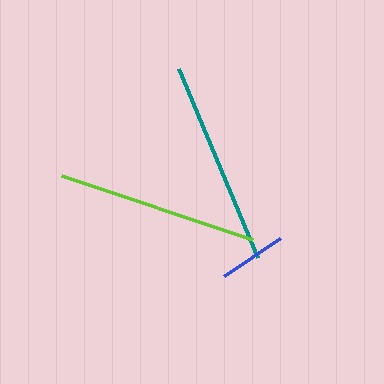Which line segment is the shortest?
The blue line is the shortest at approximately 67 pixels.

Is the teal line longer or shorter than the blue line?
The teal line is longer than the blue line.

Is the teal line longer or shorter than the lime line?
The teal line is longer than the lime line.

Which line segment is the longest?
The teal line is the longest at approximately 205 pixels.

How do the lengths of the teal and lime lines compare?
The teal and lime lines are approximately the same length.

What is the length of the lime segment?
The lime segment is approximately 201 pixels long.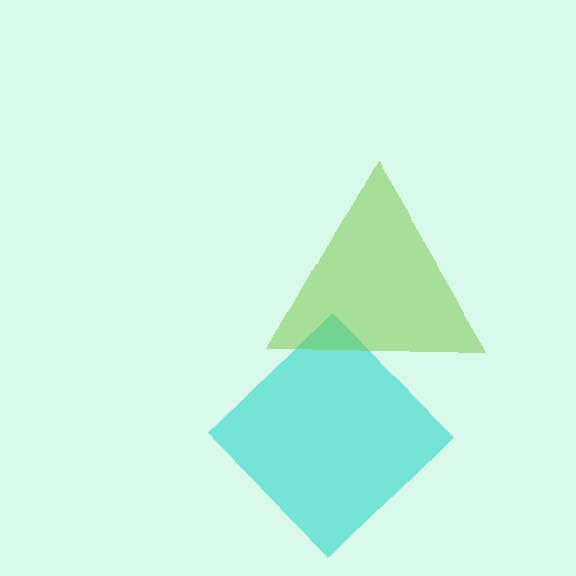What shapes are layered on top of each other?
The layered shapes are: a cyan diamond, a lime triangle.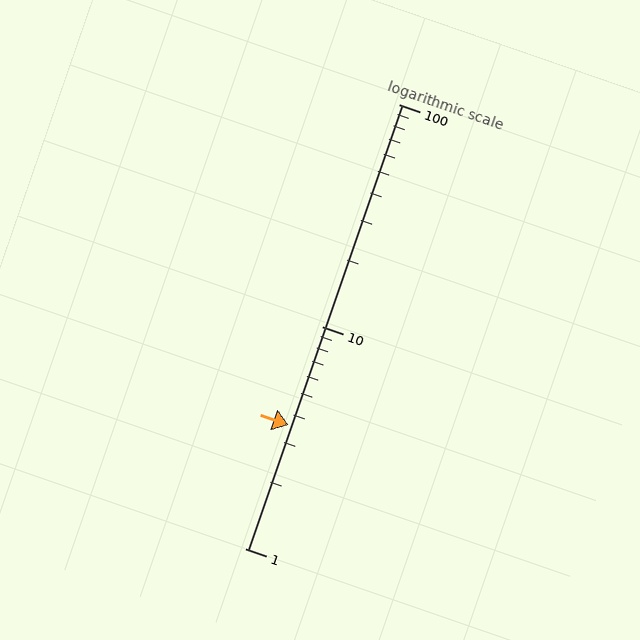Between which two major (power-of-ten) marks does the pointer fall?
The pointer is between 1 and 10.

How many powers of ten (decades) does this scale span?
The scale spans 2 decades, from 1 to 100.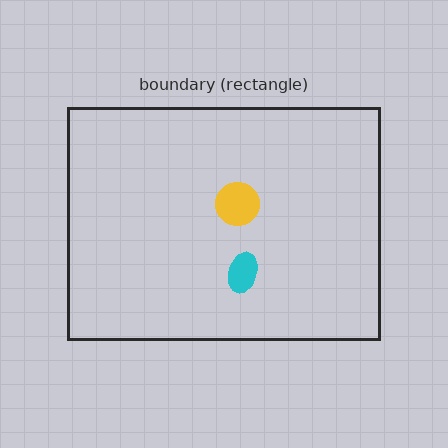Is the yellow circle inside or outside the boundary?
Inside.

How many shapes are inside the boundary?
2 inside, 0 outside.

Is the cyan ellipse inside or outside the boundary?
Inside.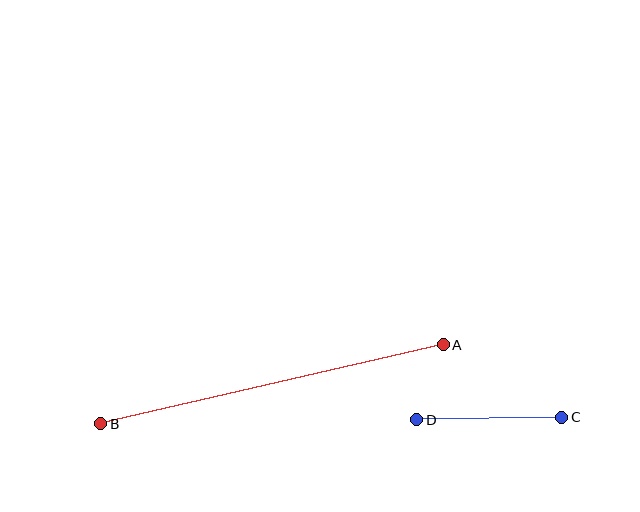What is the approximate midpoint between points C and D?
The midpoint is at approximately (489, 418) pixels.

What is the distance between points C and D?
The distance is approximately 145 pixels.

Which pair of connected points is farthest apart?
Points A and B are farthest apart.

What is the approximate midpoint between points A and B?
The midpoint is at approximately (272, 384) pixels.